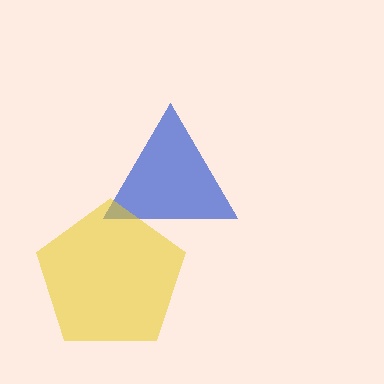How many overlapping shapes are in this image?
There are 2 overlapping shapes in the image.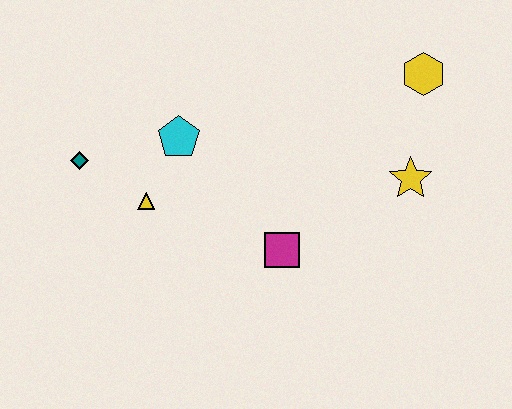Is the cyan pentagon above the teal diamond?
Yes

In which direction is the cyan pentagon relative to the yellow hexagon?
The cyan pentagon is to the left of the yellow hexagon.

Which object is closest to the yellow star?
The yellow hexagon is closest to the yellow star.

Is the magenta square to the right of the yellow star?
No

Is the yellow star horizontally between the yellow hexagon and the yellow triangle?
Yes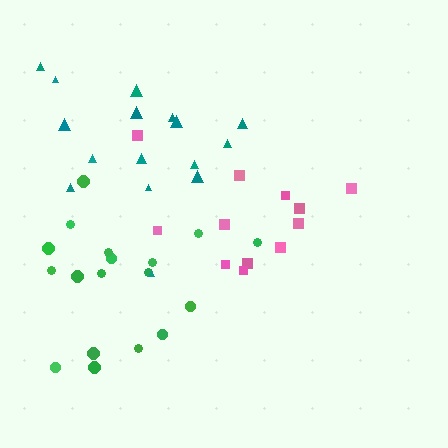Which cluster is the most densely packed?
Green.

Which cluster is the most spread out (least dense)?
Teal.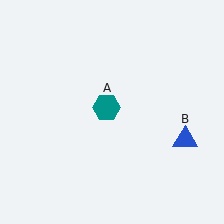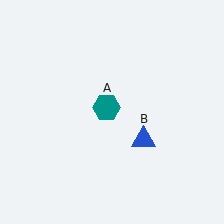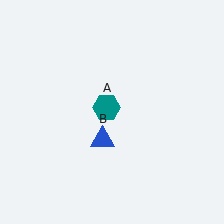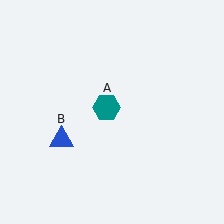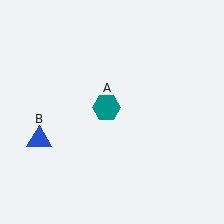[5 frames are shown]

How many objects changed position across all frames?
1 object changed position: blue triangle (object B).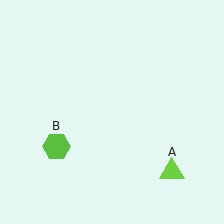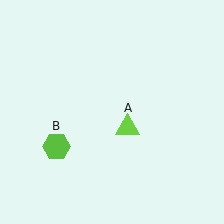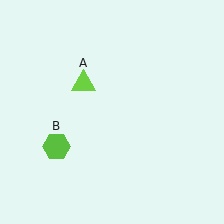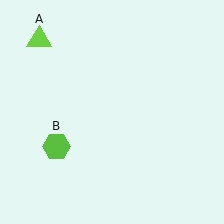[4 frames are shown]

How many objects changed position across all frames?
1 object changed position: lime triangle (object A).